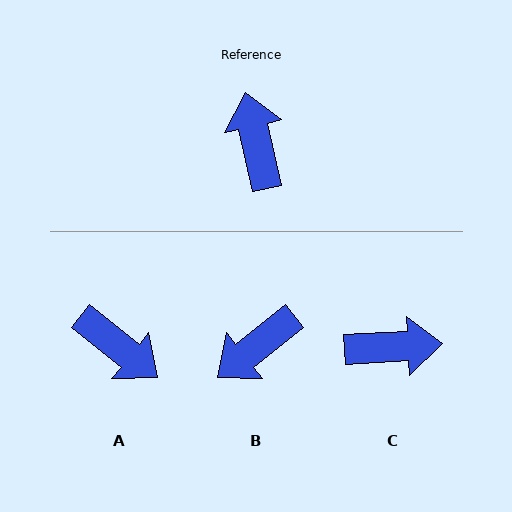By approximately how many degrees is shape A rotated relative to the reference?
Approximately 141 degrees clockwise.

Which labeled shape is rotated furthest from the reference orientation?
A, about 141 degrees away.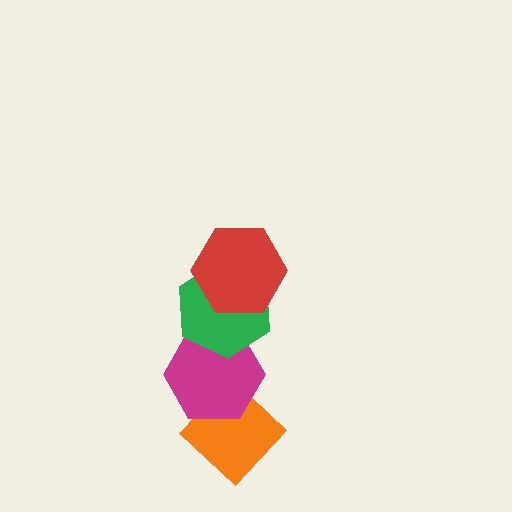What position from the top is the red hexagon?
The red hexagon is 1st from the top.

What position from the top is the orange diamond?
The orange diamond is 4th from the top.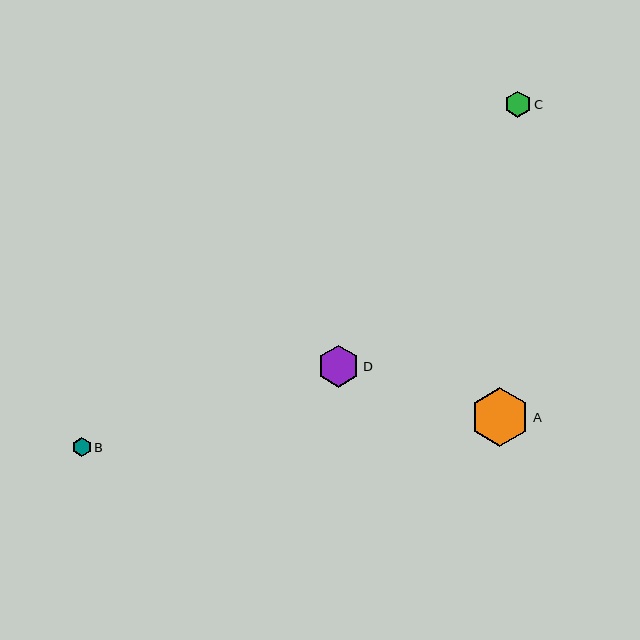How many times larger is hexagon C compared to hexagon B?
Hexagon C is approximately 1.4 times the size of hexagon B.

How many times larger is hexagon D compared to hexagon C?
Hexagon D is approximately 1.6 times the size of hexagon C.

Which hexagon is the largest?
Hexagon A is the largest with a size of approximately 59 pixels.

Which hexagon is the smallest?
Hexagon B is the smallest with a size of approximately 19 pixels.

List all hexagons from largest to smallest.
From largest to smallest: A, D, C, B.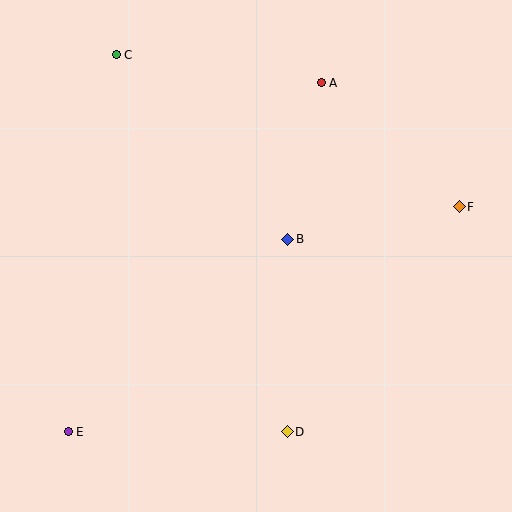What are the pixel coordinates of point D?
Point D is at (287, 432).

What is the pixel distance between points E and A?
The distance between E and A is 431 pixels.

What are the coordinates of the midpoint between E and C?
The midpoint between E and C is at (92, 243).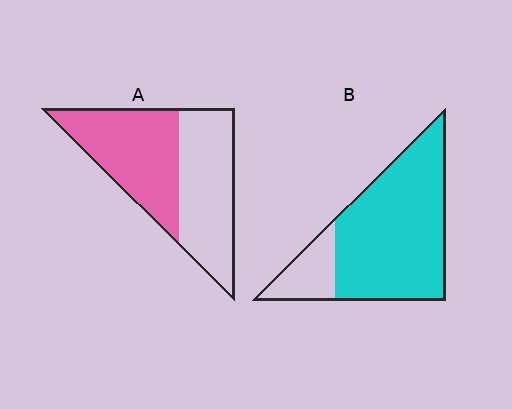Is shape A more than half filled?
Roughly half.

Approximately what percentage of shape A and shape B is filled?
A is approximately 50% and B is approximately 80%.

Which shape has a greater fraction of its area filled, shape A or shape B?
Shape B.